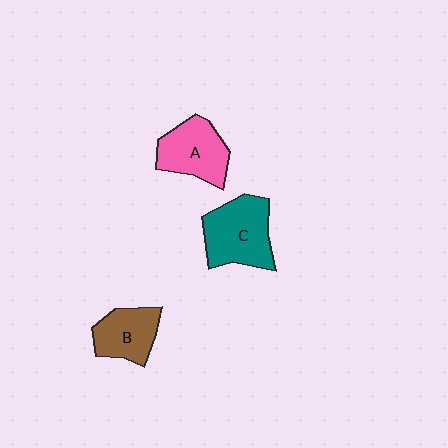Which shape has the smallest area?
Shape B (brown).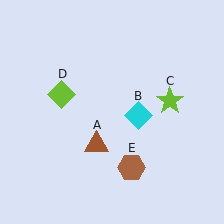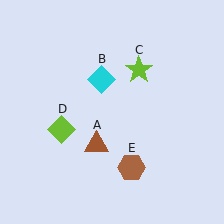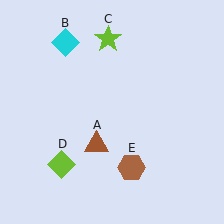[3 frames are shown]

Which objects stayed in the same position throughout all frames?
Brown triangle (object A) and brown hexagon (object E) remained stationary.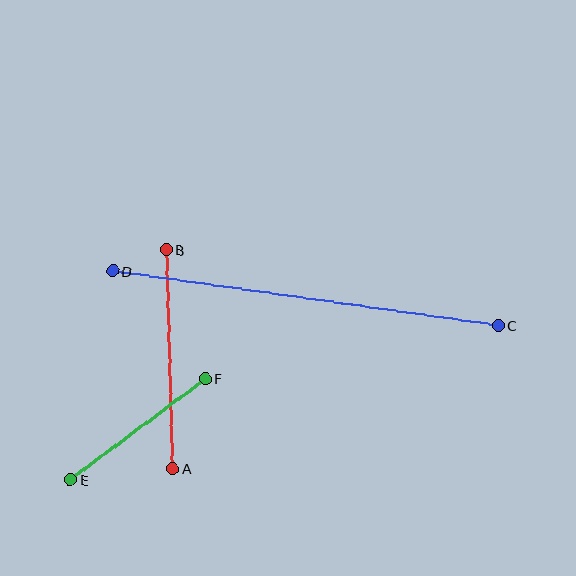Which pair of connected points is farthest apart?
Points C and D are farthest apart.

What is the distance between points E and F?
The distance is approximately 169 pixels.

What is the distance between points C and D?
The distance is approximately 389 pixels.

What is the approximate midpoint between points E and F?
The midpoint is at approximately (138, 429) pixels.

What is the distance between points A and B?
The distance is approximately 219 pixels.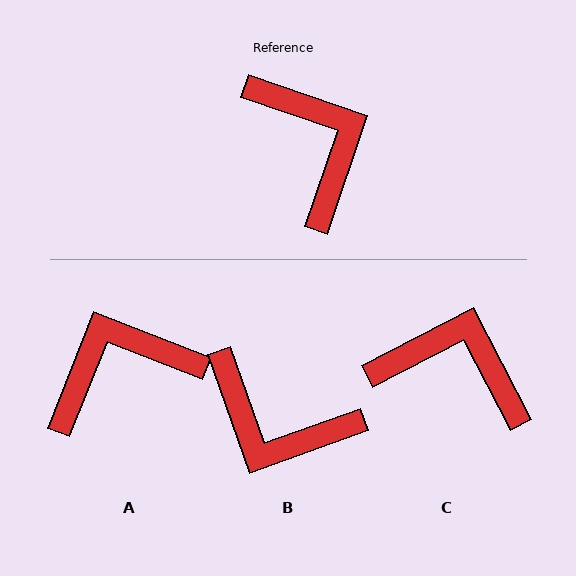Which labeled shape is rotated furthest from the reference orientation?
B, about 142 degrees away.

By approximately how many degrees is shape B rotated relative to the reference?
Approximately 142 degrees clockwise.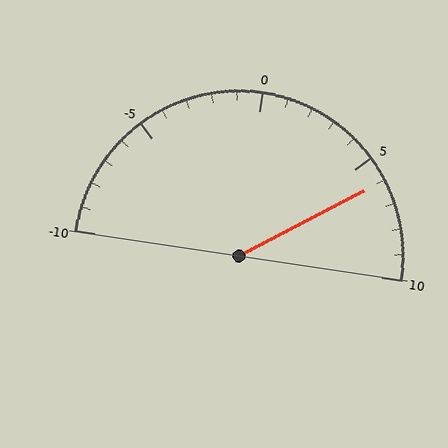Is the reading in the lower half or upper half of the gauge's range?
The reading is in the upper half of the range (-10 to 10).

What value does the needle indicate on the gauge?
The needle indicates approximately 6.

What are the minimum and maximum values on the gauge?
The gauge ranges from -10 to 10.